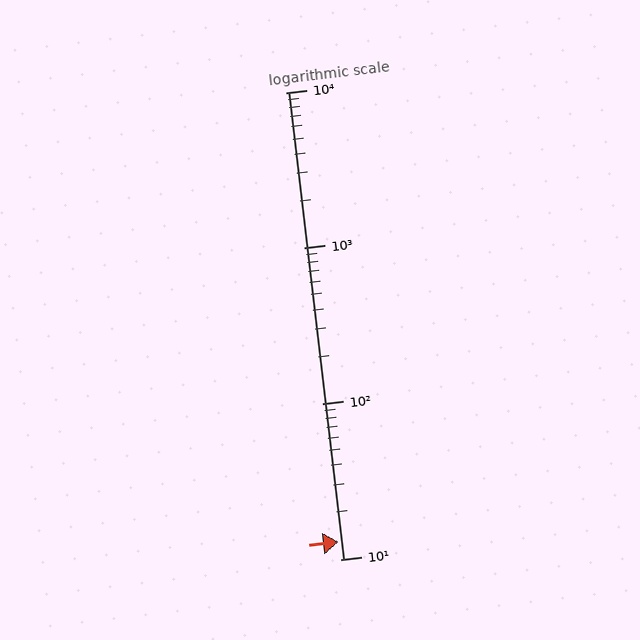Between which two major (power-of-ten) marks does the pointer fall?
The pointer is between 10 and 100.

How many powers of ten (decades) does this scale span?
The scale spans 3 decades, from 10 to 10000.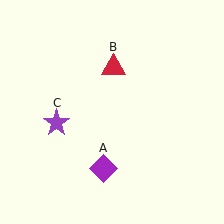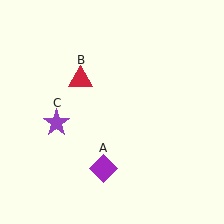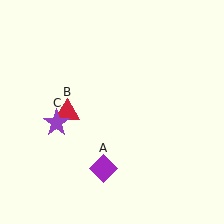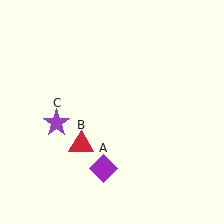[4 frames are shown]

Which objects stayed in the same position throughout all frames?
Purple diamond (object A) and purple star (object C) remained stationary.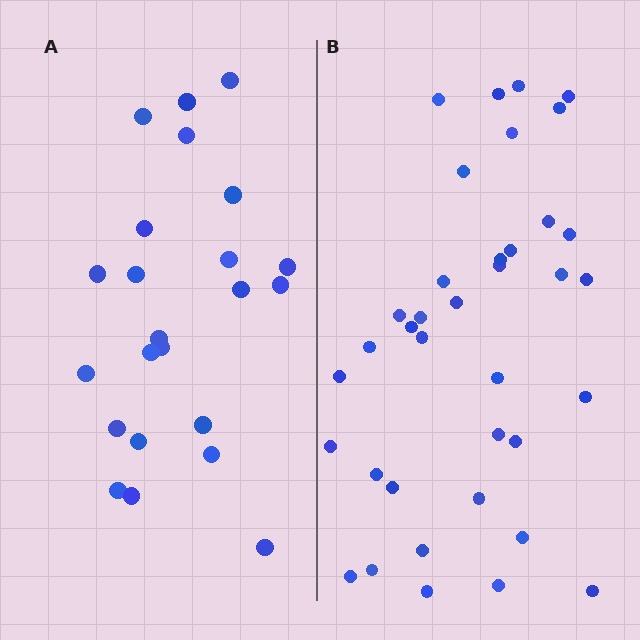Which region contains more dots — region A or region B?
Region B (the right region) has more dots.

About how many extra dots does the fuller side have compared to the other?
Region B has approximately 15 more dots than region A.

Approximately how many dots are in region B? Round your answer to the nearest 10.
About 40 dots. (The exact count is 37, which rounds to 40.)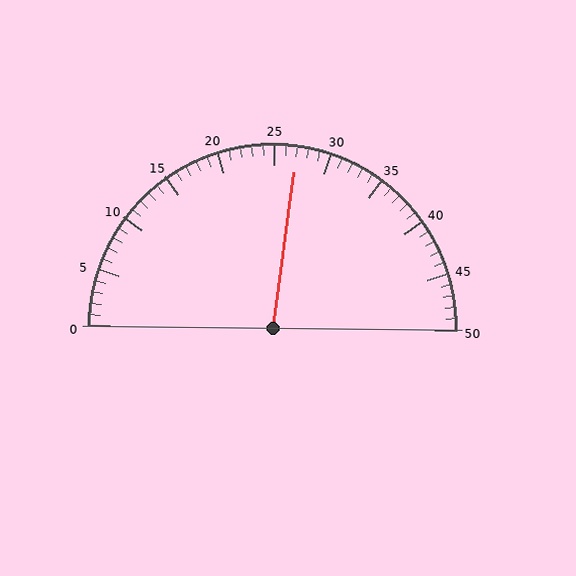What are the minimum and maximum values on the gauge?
The gauge ranges from 0 to 50.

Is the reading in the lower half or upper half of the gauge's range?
The reading is in the upper half of the range (0 to 50).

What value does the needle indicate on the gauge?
The needle indicates approximately 27.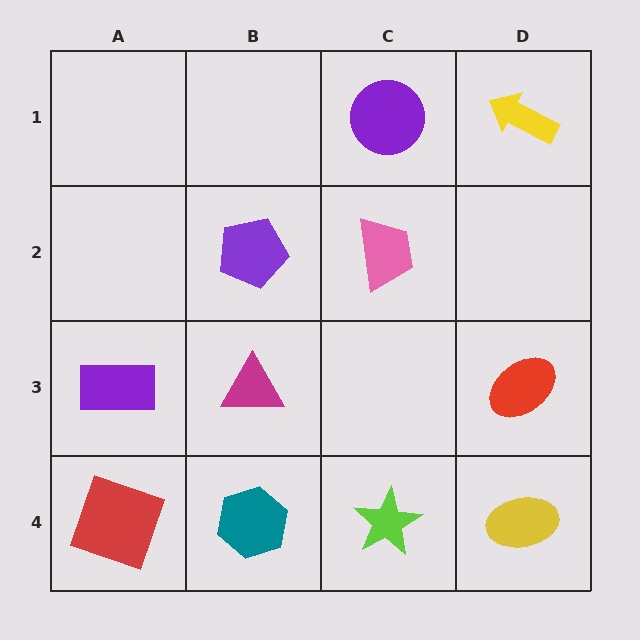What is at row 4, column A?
A red square.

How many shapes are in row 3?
3 shapes.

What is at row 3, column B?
A magenta triangle.